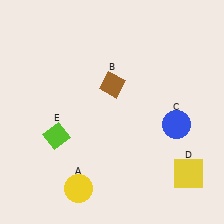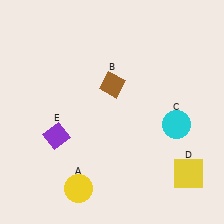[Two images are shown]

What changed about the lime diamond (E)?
In Image 1, E is lime. In Image 2, it changed to purple.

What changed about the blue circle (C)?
In Image 1, C is blue. In Image 2, it changed to cyan.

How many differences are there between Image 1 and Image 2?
There are 2 differences between the two images.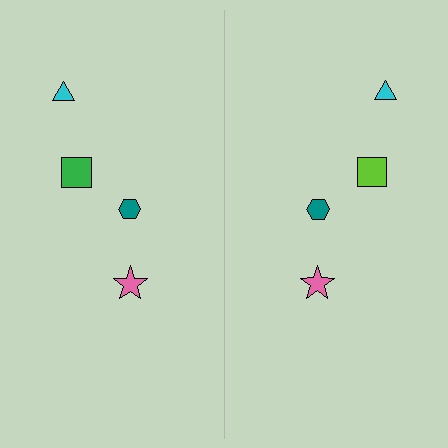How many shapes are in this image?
There are 8 shapes in this image.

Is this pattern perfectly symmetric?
No, the pattern is not perfectly symmetric. The lime square on the right side breaks the symmetry — its mirror counterpart is green.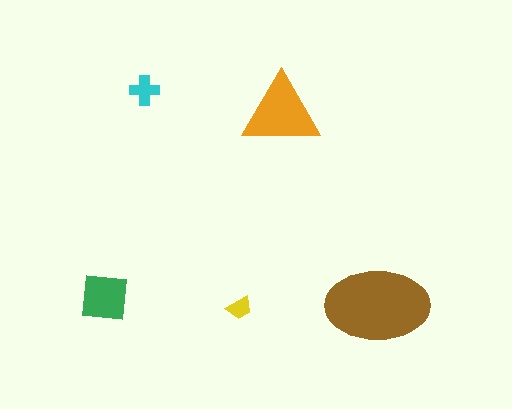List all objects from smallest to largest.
The yellow trapezoid, the cyan cross, the green square, the orange triangle, the brown ellipse.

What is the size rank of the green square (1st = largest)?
3rd.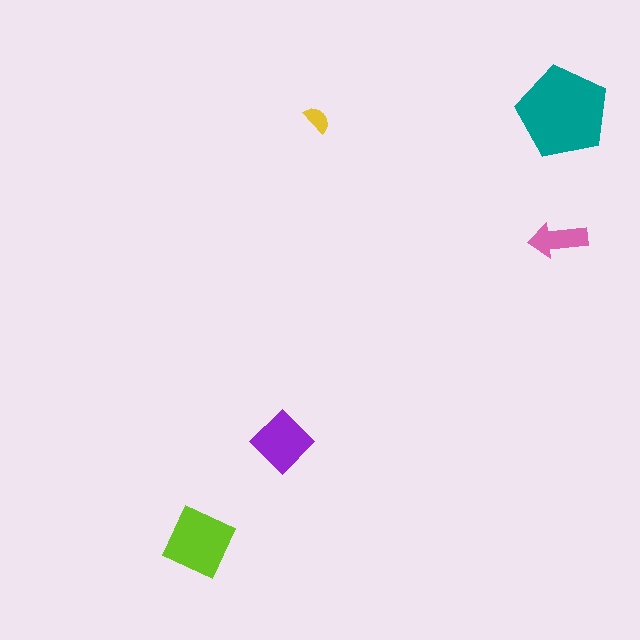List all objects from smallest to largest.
The yellow semicircle, the pink arrow, the purple diamond, the lime square, the teal pentagon.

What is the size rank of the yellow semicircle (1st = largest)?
5th.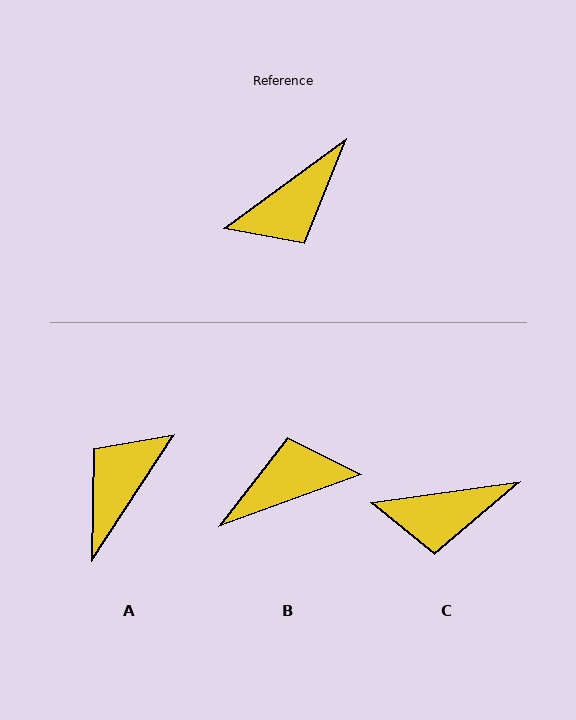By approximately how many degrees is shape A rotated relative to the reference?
Approximately 160 degrees clockwise.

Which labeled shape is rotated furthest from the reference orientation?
B, about 164 degrees away.